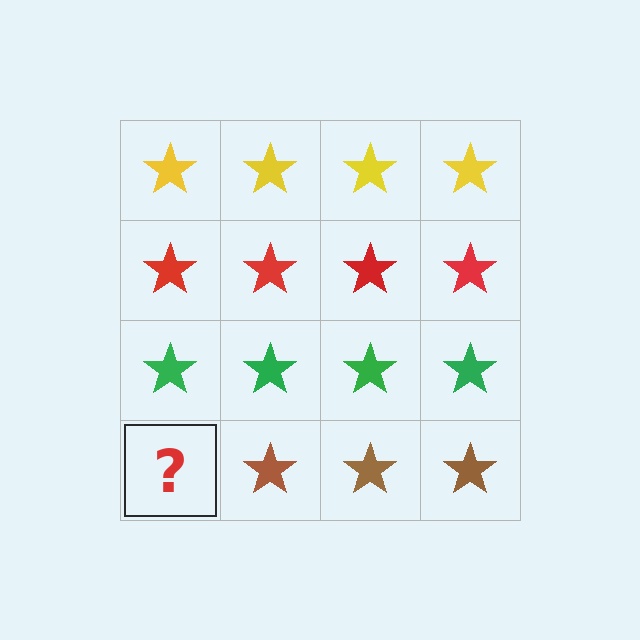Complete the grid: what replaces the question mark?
The question mark should be replaced with a brown star.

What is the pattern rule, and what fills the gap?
The rule is that each row has a consistent color. The gap should be filled with a brown star.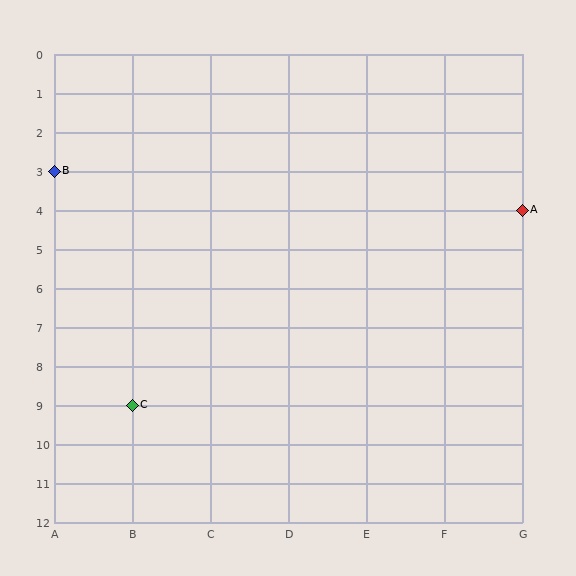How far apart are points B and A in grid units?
Points B and A are 6 columns and 1 row apart (about 6.1 grid units diagonally).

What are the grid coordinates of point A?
Point A is at grid coordinates (G, 4).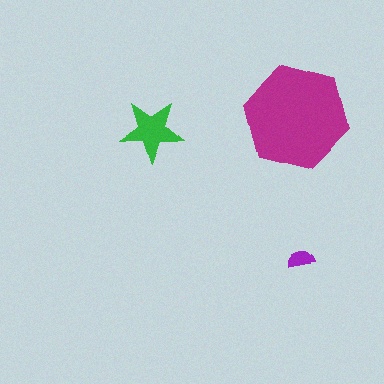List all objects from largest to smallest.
The magenta hexagon, the green star, the purple semicircle.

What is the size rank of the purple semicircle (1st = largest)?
3rd.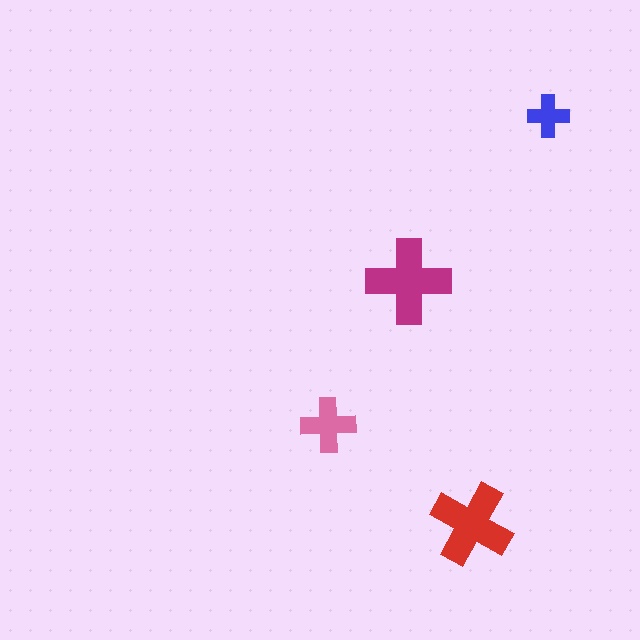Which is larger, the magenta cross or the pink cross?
The magenta one.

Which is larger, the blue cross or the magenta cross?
The magenta one.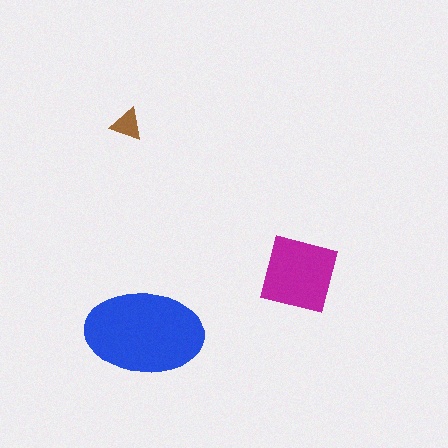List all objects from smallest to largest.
The brown triangle, the magenta square, the blue ellipse.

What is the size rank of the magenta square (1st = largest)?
2nd.